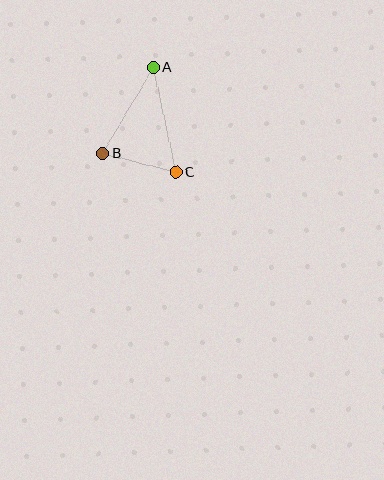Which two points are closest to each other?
Points B and C are closest to each other.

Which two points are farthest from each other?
Points A and C are farthest from each other.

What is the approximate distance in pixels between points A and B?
The distance between A and B is approximately 100 pixels.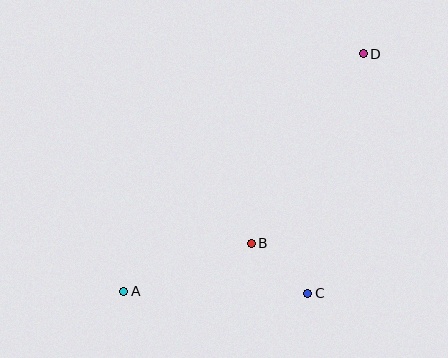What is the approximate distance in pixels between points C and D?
The distance between C and D is approximately 246 pixels.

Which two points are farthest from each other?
Points A and D are farthest from each other.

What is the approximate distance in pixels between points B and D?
The distance between B and D is approximately 220 pixels.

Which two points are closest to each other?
Points B and C are closest to each other.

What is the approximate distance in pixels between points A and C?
The distance between A and C is approximately 184 pixels.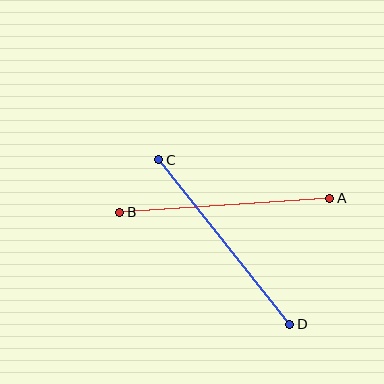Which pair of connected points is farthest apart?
Points A and B are farthest apart.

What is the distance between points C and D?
The distance is approximately 210 pixels.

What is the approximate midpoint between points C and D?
The midpoint is at approximately (224, 242) pixels.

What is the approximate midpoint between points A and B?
The midpoint is at approximately (225, 205) pixels.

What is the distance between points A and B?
The distance is approximately 210 pixels.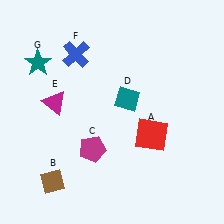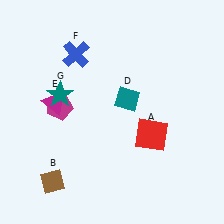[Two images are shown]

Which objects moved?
The objects that moved are: the magenta pentagon (C), the teal star (G).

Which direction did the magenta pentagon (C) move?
The magenta pentagon (C) moved up.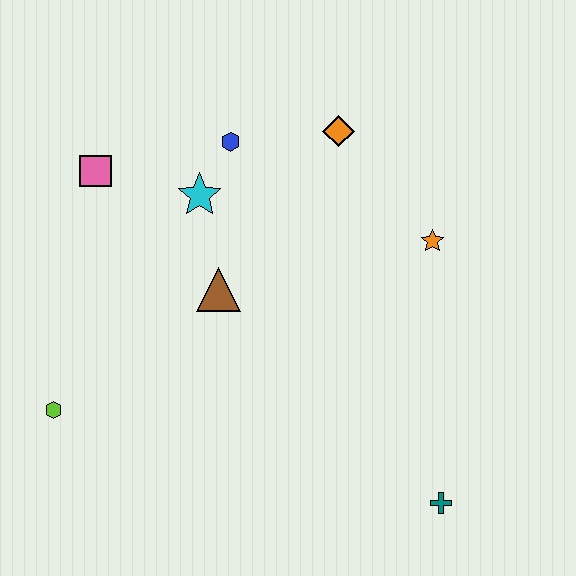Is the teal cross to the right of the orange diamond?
Yes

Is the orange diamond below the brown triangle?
No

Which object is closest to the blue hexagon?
The cyan star is closest to the blue hexagon.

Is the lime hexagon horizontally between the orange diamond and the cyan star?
No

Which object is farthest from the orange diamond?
The lime hexagon is farthest from the orange diamond.